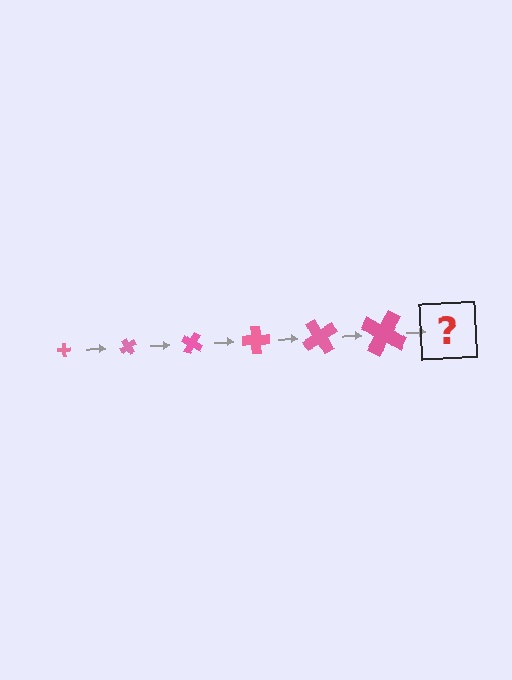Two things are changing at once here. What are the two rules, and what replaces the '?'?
The two rules are that the cross grows larger each step and it rotates 60 degrees each step. The '?' should be a cross, larger than the previous one and rotated 360 degrees from the start.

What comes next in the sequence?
The next element should be a cross, larger than the previous one and rotated 360 degrees from the start.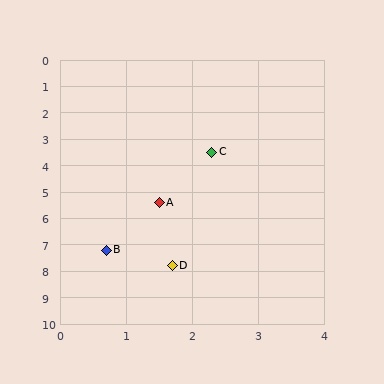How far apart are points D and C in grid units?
Points D and C are about 4.3 grid units apart.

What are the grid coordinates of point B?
Point B is at approximately (0.7, 7.2).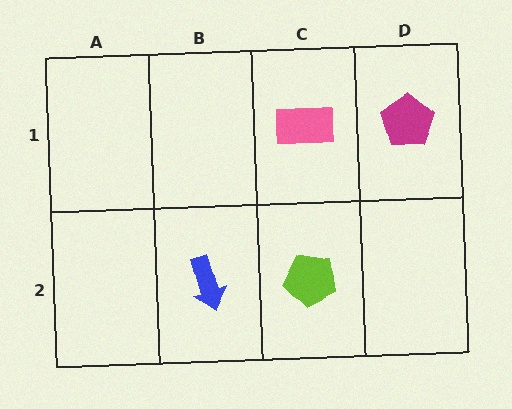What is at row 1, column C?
A pink rectangle.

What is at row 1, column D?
A magenta pentagon.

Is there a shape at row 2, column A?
No, that cell is empty.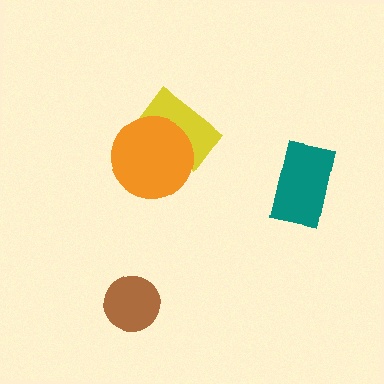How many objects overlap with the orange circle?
1 object overlaps with the orange circle.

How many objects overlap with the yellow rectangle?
1 object overlaps with the yellow rectangle.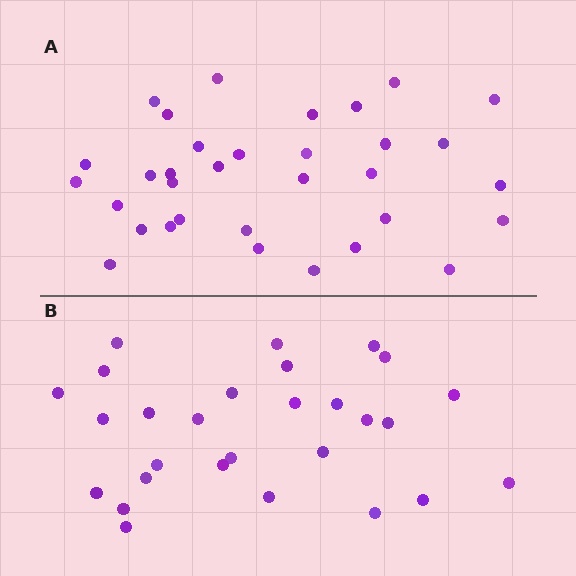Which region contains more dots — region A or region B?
Region A (the top region) has more dots.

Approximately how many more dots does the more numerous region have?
Region A has about 5 more dots than region B.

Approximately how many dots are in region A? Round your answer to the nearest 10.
About 30 dots. (The exact count is 33, which rounds to 30.)